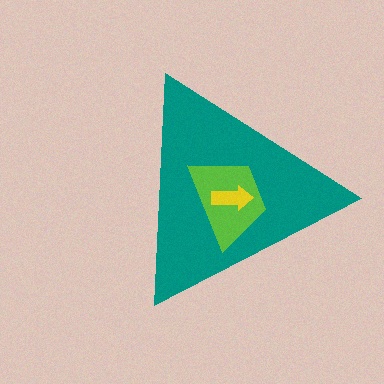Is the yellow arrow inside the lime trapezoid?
Yes.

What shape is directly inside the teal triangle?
The lime trapezoid.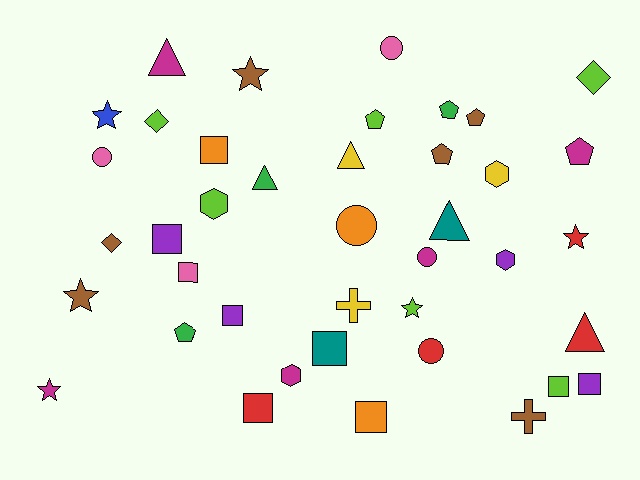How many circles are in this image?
There are 5 circles.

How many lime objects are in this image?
There are 6 lime objects.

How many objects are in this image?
There are 40 objects.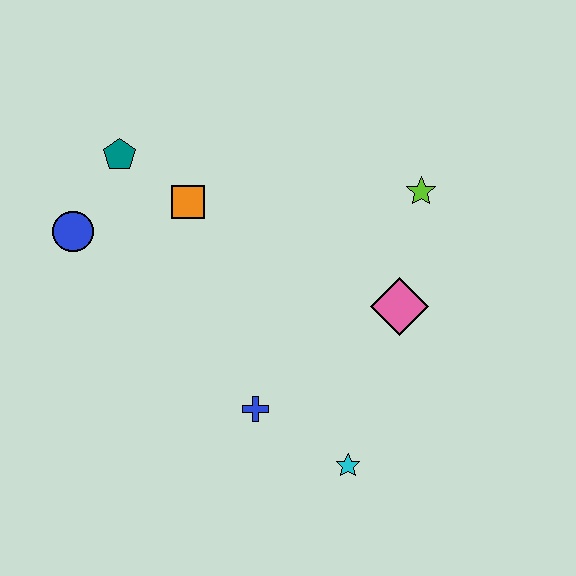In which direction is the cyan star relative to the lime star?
The cyan star is below the lime star.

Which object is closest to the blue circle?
The teal pentagon is closest to the blue circle.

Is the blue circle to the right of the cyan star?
No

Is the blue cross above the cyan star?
Yes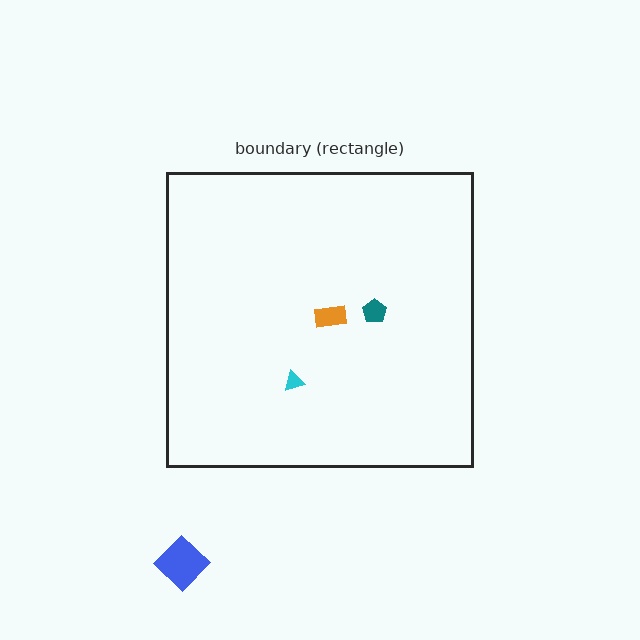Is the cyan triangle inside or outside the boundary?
Inside.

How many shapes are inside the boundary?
3 inside, 1 outside.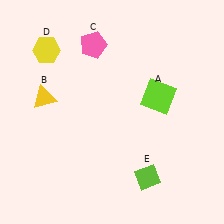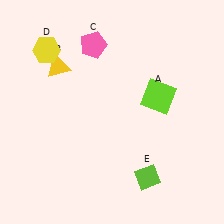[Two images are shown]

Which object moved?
The yellow triangle (B) moved up.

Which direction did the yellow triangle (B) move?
The yellow triangle (B) moved up.